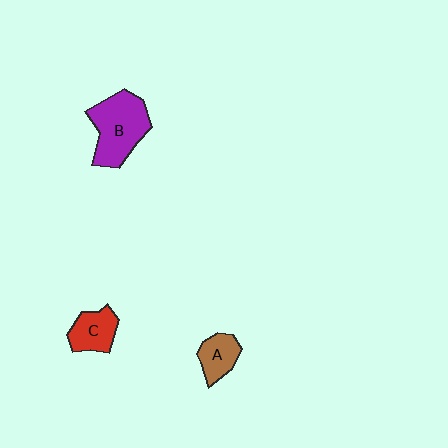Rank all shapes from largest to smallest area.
From largest to smallest: B (purple), C (red), A (brown).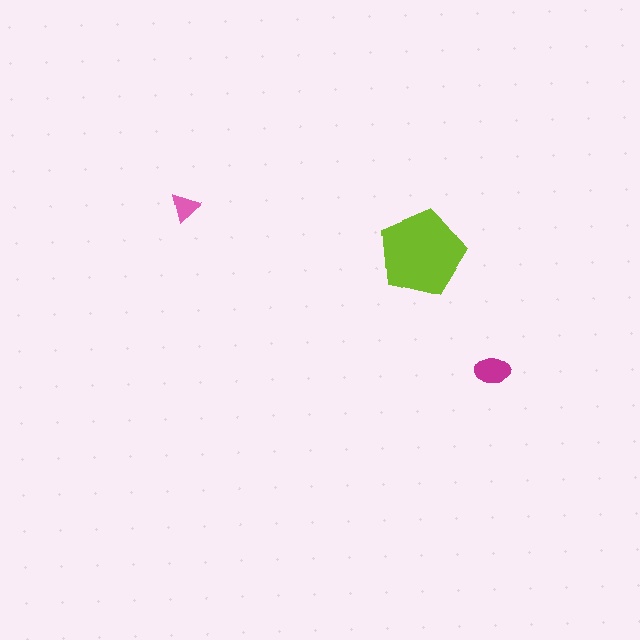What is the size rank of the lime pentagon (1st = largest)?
1st.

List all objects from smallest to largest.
The pink triangle, the magenta ellipse, the lime pentagon.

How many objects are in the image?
There are 3 objects in the image.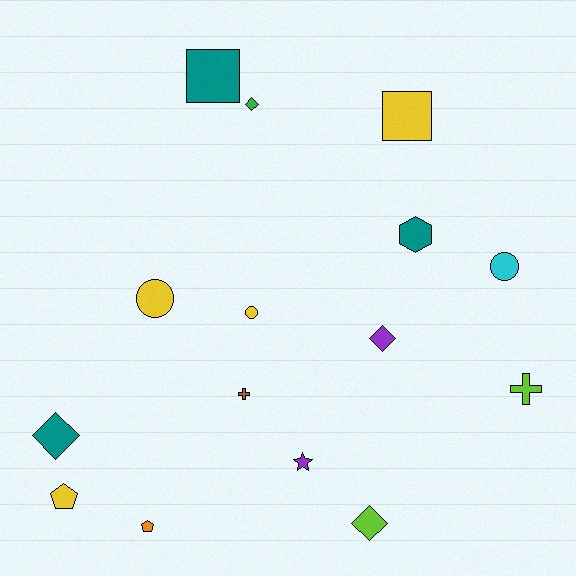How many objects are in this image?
There are 15 objects.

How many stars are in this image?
There is 1 star.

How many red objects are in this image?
There are no red objects.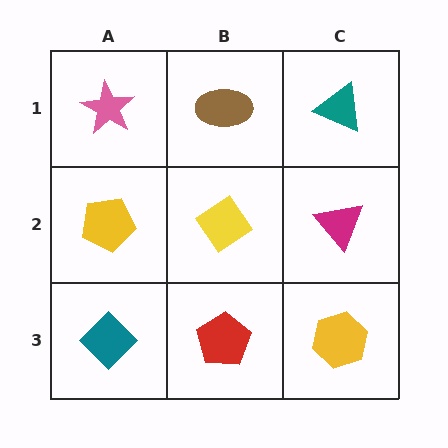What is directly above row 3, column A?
A yellow pentagon.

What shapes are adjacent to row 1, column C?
A magenta triangle (row 2, column C), a brown ellipse (row 1, column B).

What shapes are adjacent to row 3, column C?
A magenta triangle (row 2, column C), a red pentagon (row 3, column B).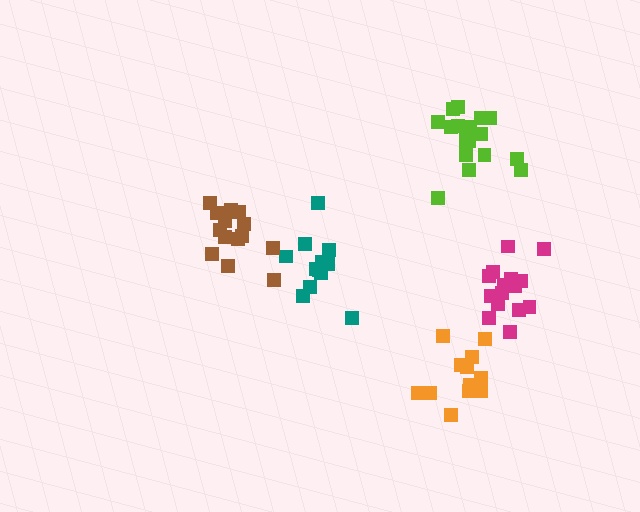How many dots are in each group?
Group 1: 12 dots, Group 2: 14 dots, Group 3: 18 dots, Group 4: 15 dots, Group 5: 12 dots (71 total).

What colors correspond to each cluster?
The clusters are colored: teal, brown, lime, magenta, orange.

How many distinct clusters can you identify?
There are 5 distinct clusters.